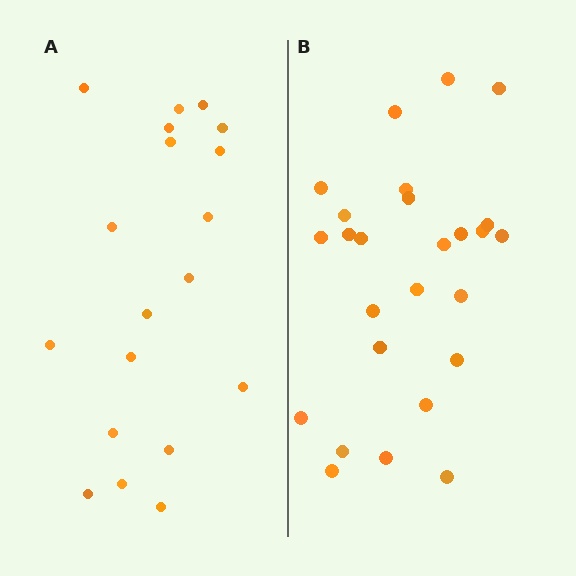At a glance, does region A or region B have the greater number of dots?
Region B (the right region) has more dots.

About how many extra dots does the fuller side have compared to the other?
Region B has roughly 8 or so more dots than region A.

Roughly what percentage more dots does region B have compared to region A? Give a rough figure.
About 35% more.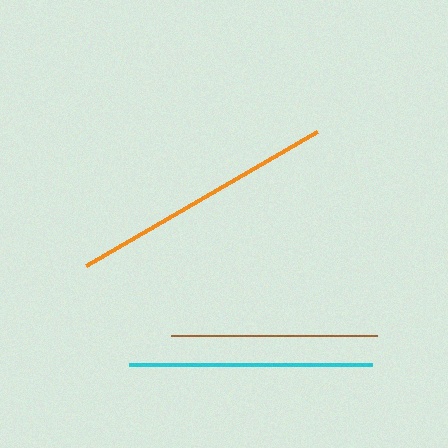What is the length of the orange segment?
The orange segment is approximately 267 pixels long.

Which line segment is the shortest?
The brown line is the shortest at approximately 206 pixels.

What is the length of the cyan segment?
The cyan segment is approximately 244 pixels long.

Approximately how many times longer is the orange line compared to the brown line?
The orange line is approximately 1.3 times the length of the brown line.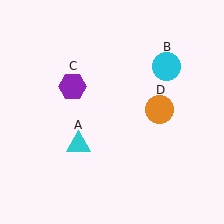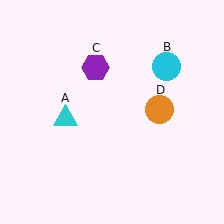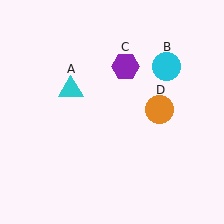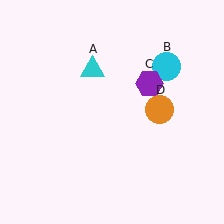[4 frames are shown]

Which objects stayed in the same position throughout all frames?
Cyan circle (object B) and orange circle (object D) remained stationary.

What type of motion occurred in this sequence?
The cyan triangle (object A), purple hexagon (object C) rotated clockwise around the center of the scene.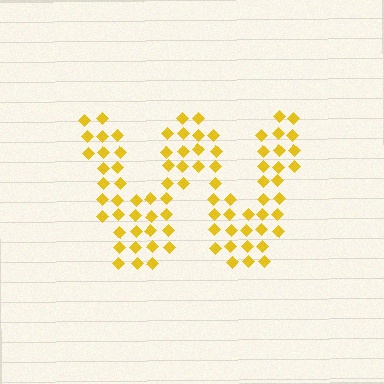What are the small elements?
The small elements are diamonds.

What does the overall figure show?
The overall figure shows the letter W.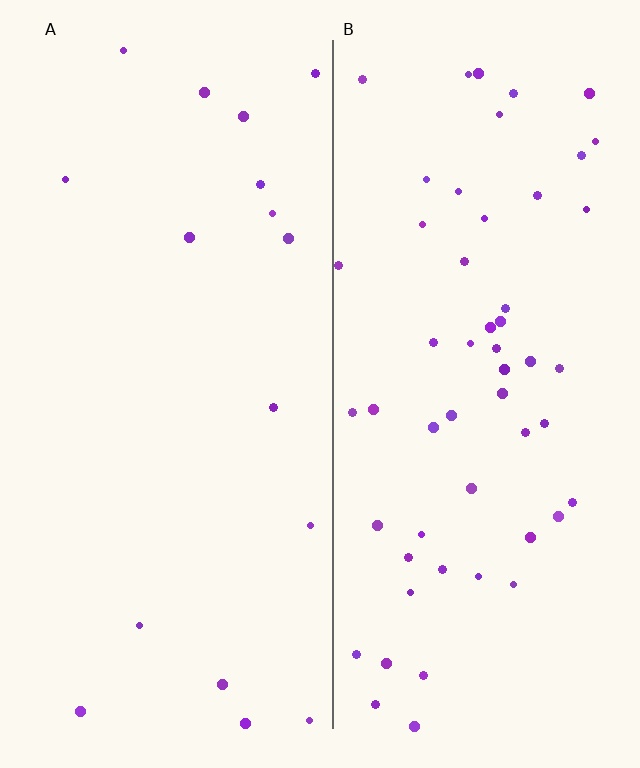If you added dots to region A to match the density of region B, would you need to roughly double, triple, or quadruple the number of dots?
Approximately triple.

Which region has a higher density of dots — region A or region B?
B (the right).